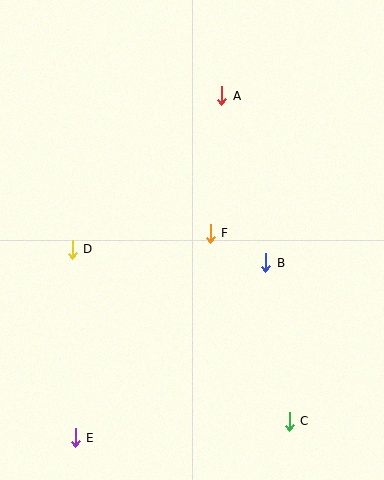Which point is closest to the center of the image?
Point F at (210, 233) is closest to the center.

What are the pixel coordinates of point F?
Point F is at (210, 233).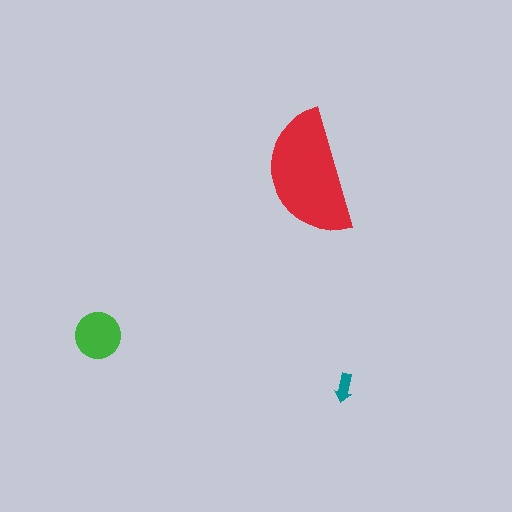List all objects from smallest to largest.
The teal arrow, the green circle, the red semicircle.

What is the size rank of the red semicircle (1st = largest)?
1st.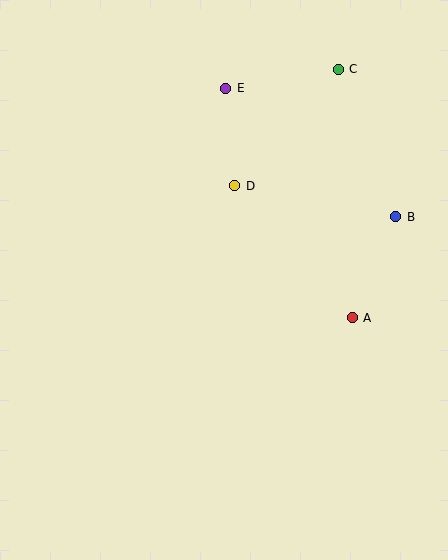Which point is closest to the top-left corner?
Point E is closest to the top-left corner.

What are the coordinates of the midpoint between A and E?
The midpoint between A and E is at (289, 203).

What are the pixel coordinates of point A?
Point A is at (352, 318).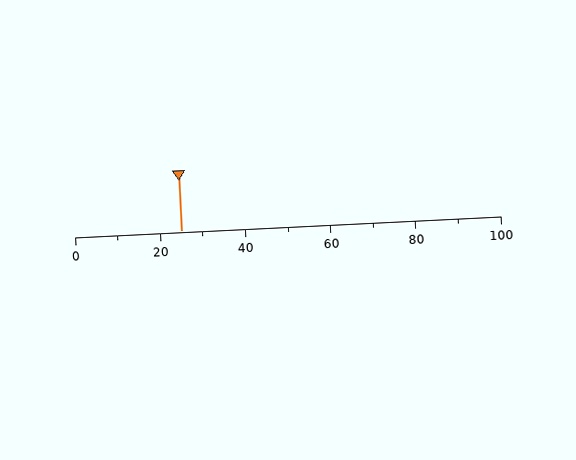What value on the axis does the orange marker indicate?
The marker indicates approximately 25.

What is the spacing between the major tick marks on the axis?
The major ticks are spaced 20 apart.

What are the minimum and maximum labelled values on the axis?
The axis runs from 0 to 100.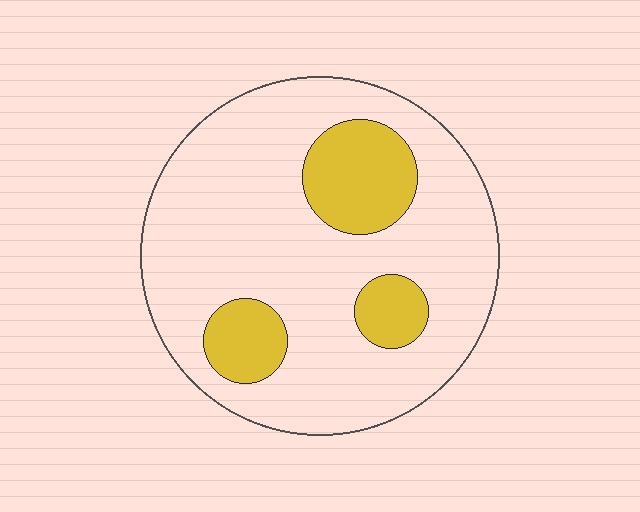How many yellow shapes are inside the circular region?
3.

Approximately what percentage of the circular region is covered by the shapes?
Approximately 20%.